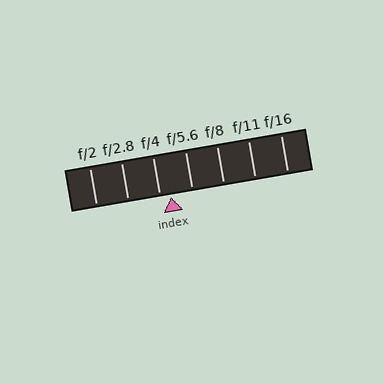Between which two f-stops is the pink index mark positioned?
The index mark is between f/4 and f/5.6.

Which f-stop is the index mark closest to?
The index mark is closest to f/4.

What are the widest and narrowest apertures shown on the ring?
The widest aperture shown is f/2 and the narrowest is f/16.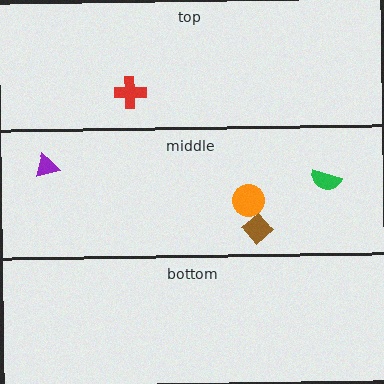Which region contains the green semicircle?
The middle region.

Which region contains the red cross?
The top region.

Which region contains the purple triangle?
The middle region.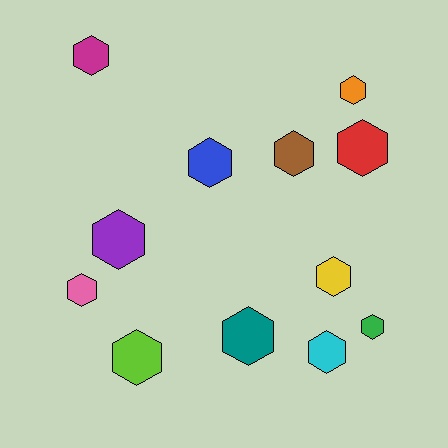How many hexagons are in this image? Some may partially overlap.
There are 12 hexagons.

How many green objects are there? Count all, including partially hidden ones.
There is 1 green object.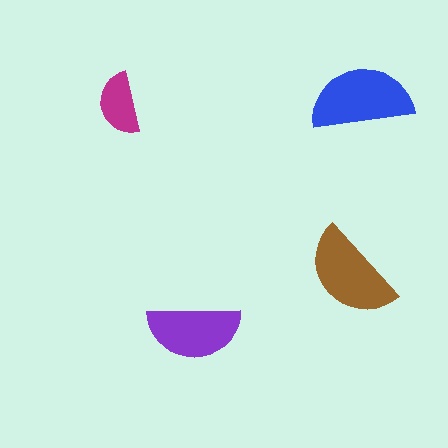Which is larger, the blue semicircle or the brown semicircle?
The blue one.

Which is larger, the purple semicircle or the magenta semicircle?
The purple one.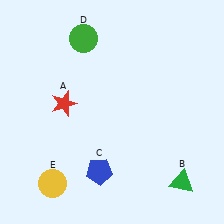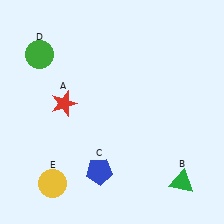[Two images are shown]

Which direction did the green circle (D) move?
The green circle (D) moved left.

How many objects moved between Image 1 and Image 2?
1 object moved between the two images.